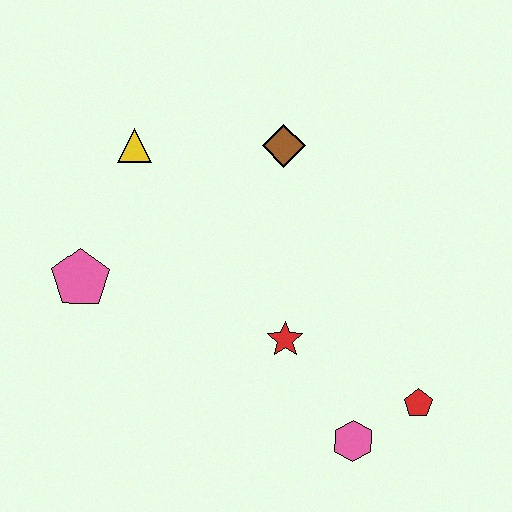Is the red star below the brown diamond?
Yes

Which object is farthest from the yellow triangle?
The red pentagon is farthest from the yellow triangle.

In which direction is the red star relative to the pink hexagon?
The red star is above the pink hexagon.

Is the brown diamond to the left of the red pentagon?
Yes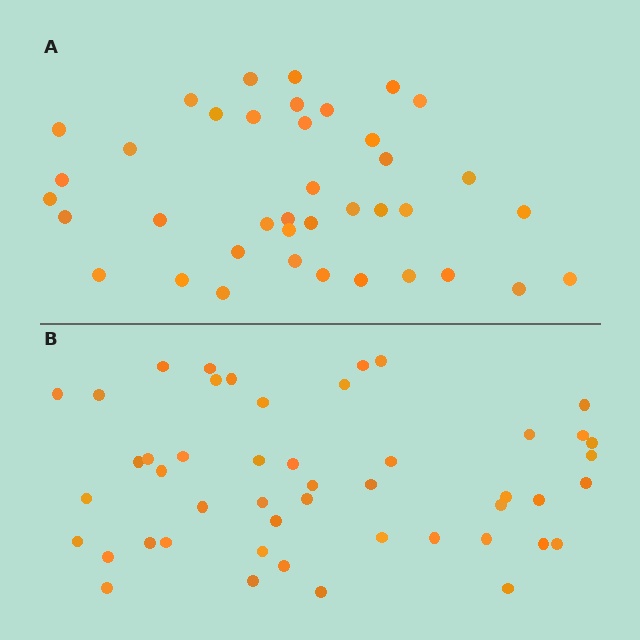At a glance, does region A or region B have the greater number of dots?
Region B (the bottom region) has more dots.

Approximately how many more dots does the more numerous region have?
Region B has roughly 8 or so more dots than region A.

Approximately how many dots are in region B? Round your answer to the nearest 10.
About 50 dots. (The exact count is 48, which rounds to 50.)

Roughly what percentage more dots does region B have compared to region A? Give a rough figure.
About 25% more.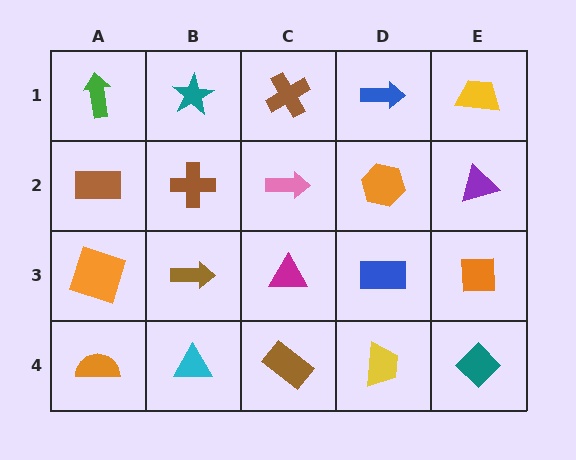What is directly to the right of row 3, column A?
A brown arrow.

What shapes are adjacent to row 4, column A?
An orange square (row 3, column A), a cyan triangle (row 4, column B).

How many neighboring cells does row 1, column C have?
3.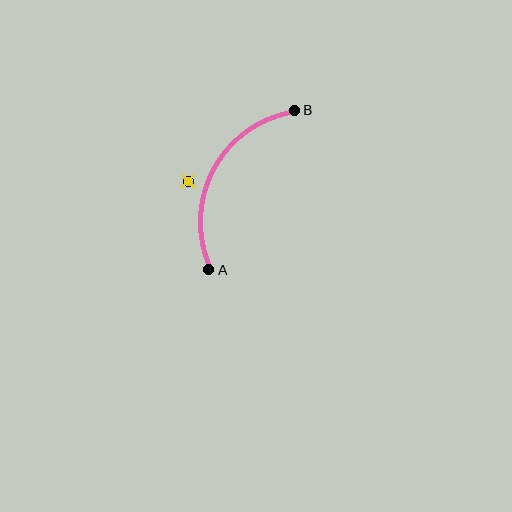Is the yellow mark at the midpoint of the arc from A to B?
No — the yellow mark does not lie on the arc at all. It sits slightly outside the curve.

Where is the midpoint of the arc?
The arc midpoint is the point on the curve farthest from the straight line joining A and B. It sits to the left of that line.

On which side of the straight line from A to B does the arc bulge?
The arc bulges to the left of the straight line connecting A and B.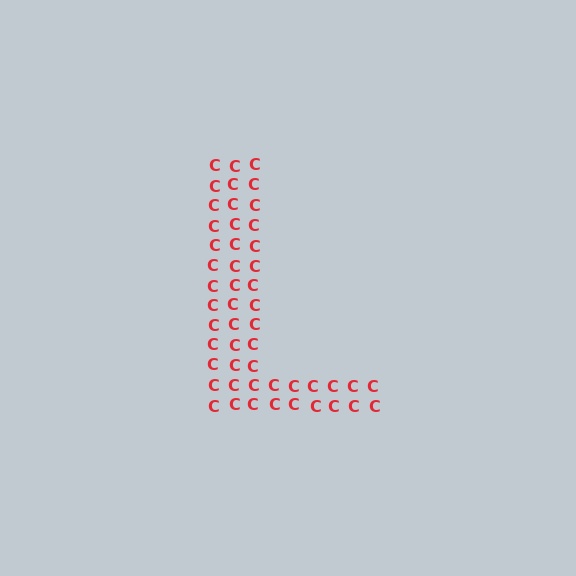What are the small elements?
The small elements are letter C's.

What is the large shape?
The large shape is the letter L.